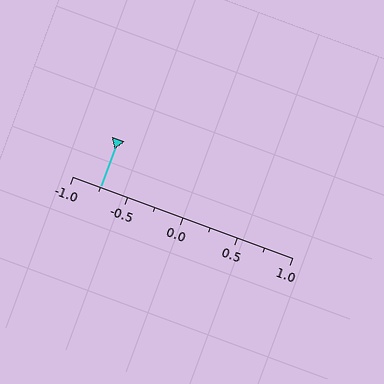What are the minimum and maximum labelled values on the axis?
The axis runs from -1.0 to 1.0.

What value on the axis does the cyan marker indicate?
The marker indicates approximately -0.75.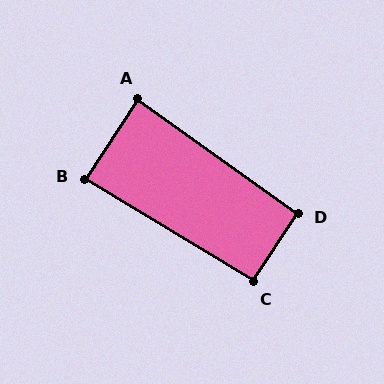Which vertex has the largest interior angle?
C, at approximately 92 degrees.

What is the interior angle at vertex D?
Approximately 92 degrees (approximately right).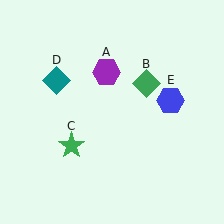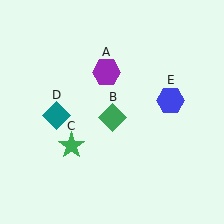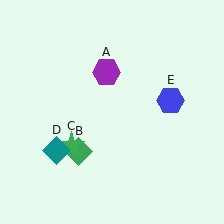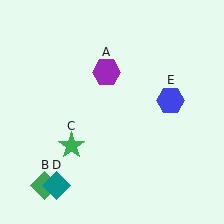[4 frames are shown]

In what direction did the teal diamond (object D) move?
The teal diamond (object D) moved down.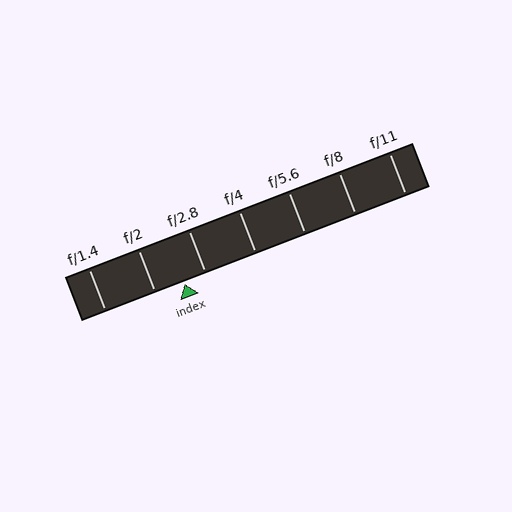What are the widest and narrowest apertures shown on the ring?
The widest aperture shown is f/1.4 and the narrowest is f/11.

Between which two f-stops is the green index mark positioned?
The index mark is between f/2 and f/2.8.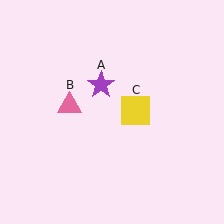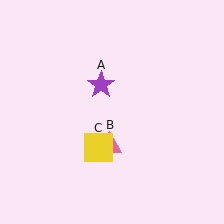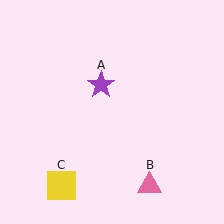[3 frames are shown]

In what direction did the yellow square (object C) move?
The yellow square (object C) moved down and to the left.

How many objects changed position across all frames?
2 objects changed position: pink triangle (object B), yellow square (object C).